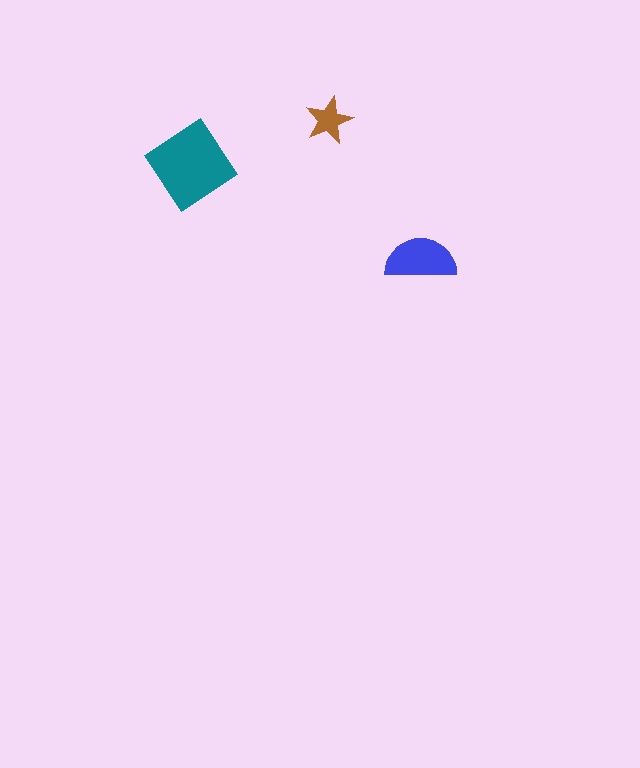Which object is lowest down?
The blue semicircle is bottommost.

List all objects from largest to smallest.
The teal diamond, the blue semicircle, the brown star.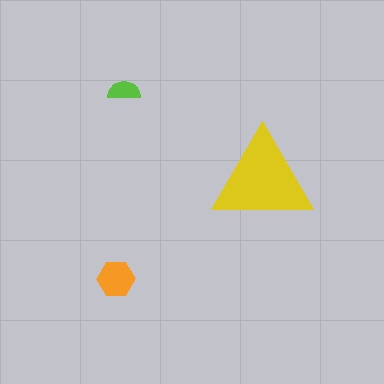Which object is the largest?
The yellow triangle.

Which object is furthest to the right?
The yellow triangle is rightmost.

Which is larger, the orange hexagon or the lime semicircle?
The orange hexagon.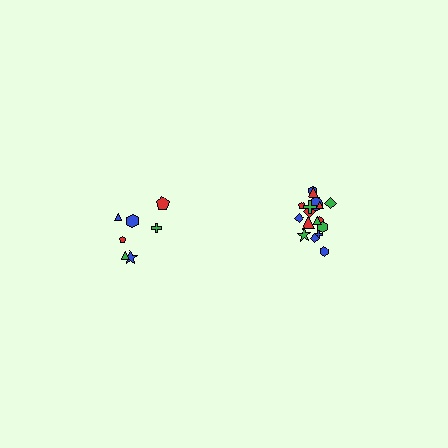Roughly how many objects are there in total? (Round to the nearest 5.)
Roughly 25 objects in total.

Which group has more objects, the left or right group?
The right group.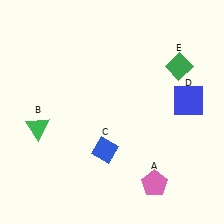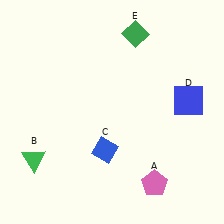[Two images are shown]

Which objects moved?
The objects that moved are: the green triangle (B), the green diamond (E).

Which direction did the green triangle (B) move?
The green triangle (B) moved down.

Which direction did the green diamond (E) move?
The green diamond (E) moved left.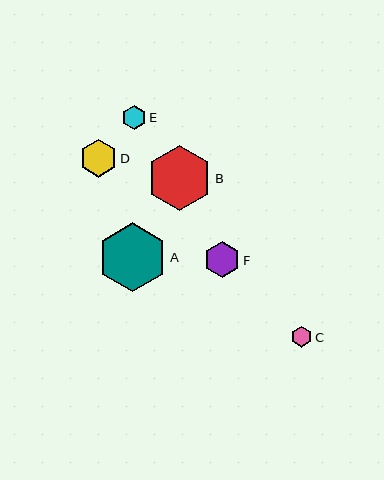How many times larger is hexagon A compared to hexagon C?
Hexagon A is approximately 3.3 times the size of hexagon C.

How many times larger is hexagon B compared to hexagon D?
Hexagon B is approximately 1.7 times the size of hexagon D.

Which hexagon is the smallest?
Hexagon C is the smallest with a size of approximately 21 pixels.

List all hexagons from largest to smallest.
From largest to smallest: A, B, D, F, E, C.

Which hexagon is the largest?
Hexagon A is the largest with a size of approximately 69 pixels.